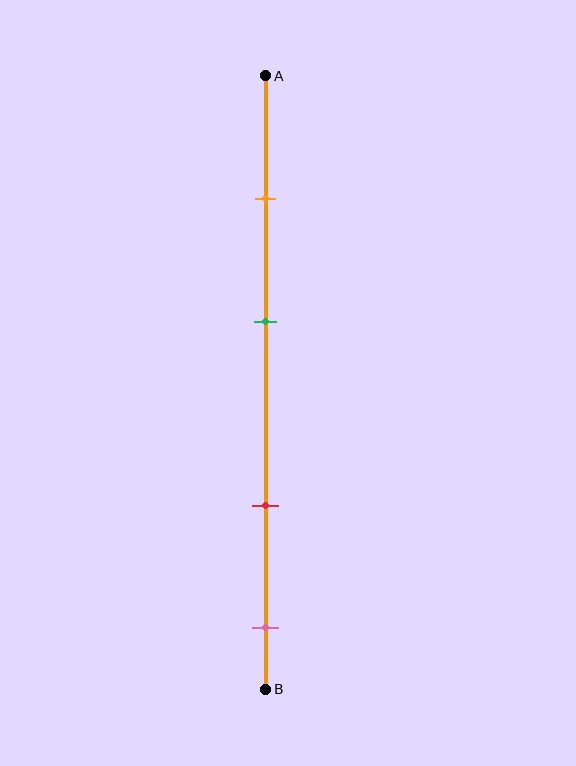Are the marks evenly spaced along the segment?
No, the marks are not evenly spaced.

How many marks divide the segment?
There are 4 marks dividing the segment.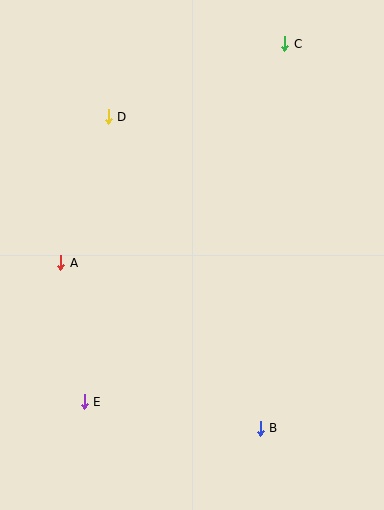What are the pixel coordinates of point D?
Point D is at (108, 117).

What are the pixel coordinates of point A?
Point A is at (61, 263).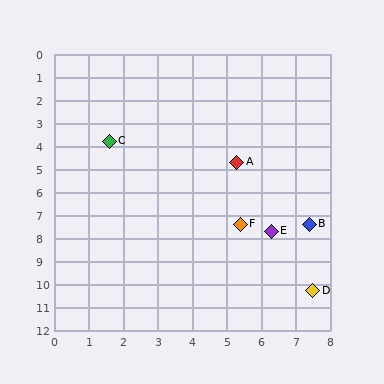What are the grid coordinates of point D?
Point D is at approximately (7.5, 10.3).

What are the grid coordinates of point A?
Point A is at approximately (5.3, 4.7).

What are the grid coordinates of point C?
Point C is at approximately (1.6, 3.8).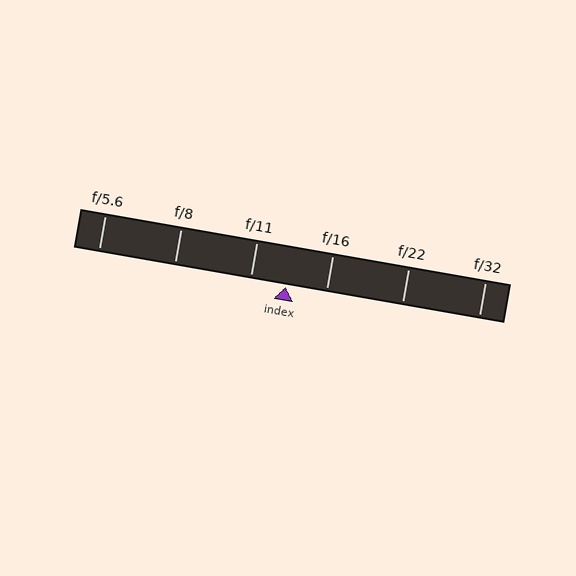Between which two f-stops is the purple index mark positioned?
The index mark is between f/11 and f/16.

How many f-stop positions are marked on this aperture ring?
There are 6 f-stop positions marked.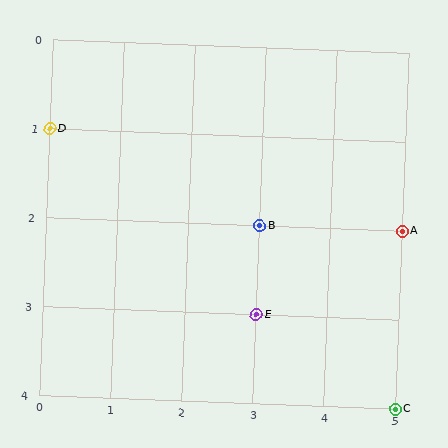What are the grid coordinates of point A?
Point A is at grid coordinates (5, 2).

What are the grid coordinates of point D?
Point D is at grid coordinates (0, 1).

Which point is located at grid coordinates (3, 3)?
Point E is at (3, 3).